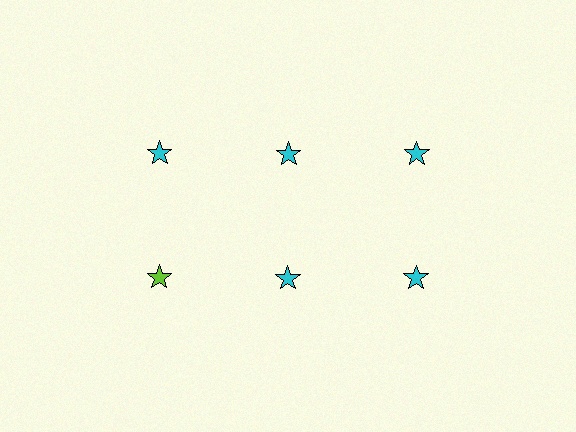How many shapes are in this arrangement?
There are 6 shapes arranged in a grid pattern.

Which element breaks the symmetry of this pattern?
The lime star in the second row, leftmost column breaks the symmetry. All other shapes are cyan stars.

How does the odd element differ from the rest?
It has a different color: lime instead of cyan.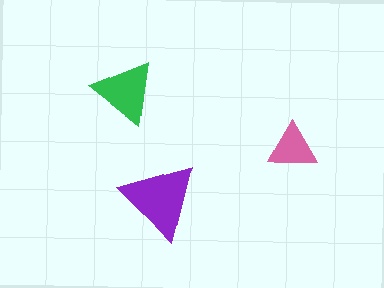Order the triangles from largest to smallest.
the purple one, the green one, the pink one.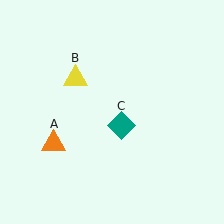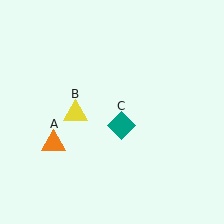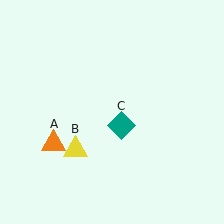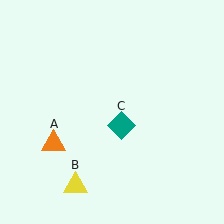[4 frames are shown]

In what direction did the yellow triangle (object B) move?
The yellow triangle (object B) moved down.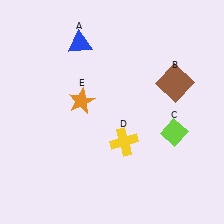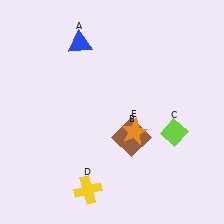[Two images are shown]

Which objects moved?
The objects that moved are: the brown square (B), the yellow cross (D), the orange star (E).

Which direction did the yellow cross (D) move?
The yellow cross (D) moved down.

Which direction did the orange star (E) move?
The orange star (E) moved right.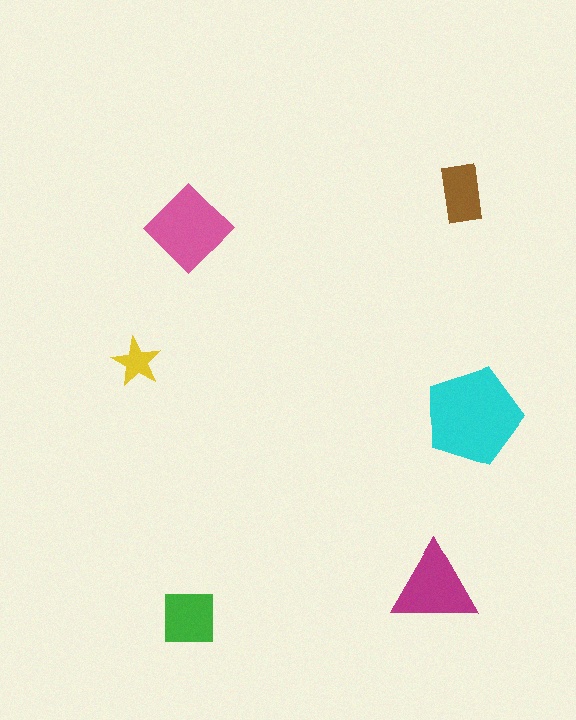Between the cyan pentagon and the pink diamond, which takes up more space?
The cyan pentagon.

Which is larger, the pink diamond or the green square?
The pink diamond.